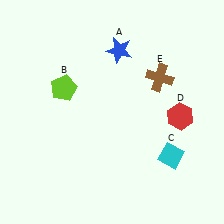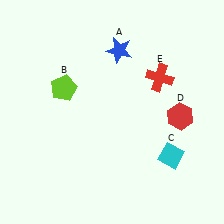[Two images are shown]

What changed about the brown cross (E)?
In Image 1, E is brown. In Image 2, it changed to red.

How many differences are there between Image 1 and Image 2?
There is 1 difference between the two images.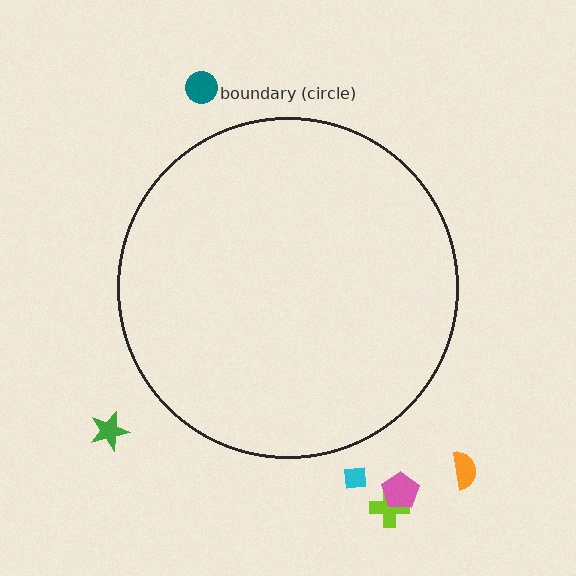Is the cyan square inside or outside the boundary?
Outside.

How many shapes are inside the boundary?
0 inside, 6 outside.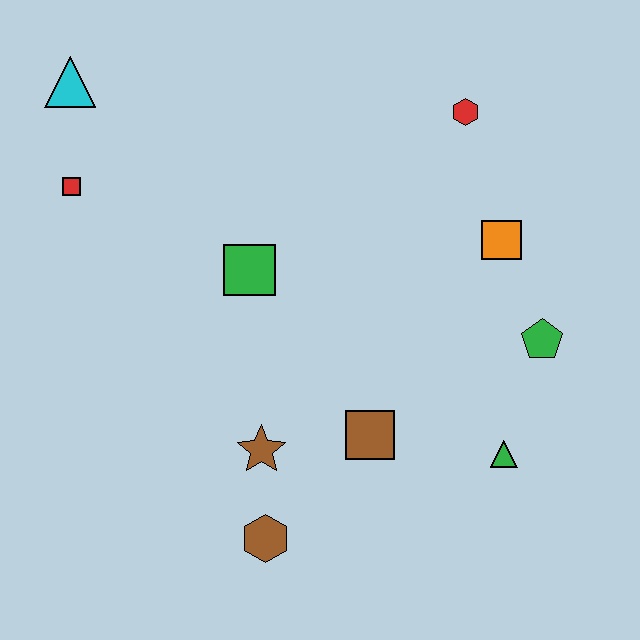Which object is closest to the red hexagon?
The orange square is closest to the red hexagon.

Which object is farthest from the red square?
The green triangle is farthest from the red square.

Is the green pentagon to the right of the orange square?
Yes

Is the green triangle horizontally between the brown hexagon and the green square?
No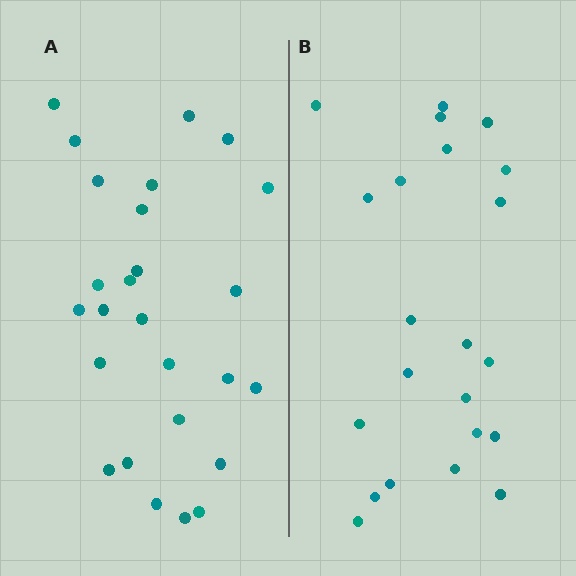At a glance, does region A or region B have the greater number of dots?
Region A (the left region) has more dots.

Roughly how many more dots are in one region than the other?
Region A has about 4 more dots than region B.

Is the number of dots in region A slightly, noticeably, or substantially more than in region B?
Region A has only slightly more — the two regions are fairly close. The ratio is roughly 1.2 to 1.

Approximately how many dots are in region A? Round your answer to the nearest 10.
About 30 dots. (The exact count is 26, which rounds to 30.)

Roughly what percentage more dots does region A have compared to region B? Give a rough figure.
About 20% more.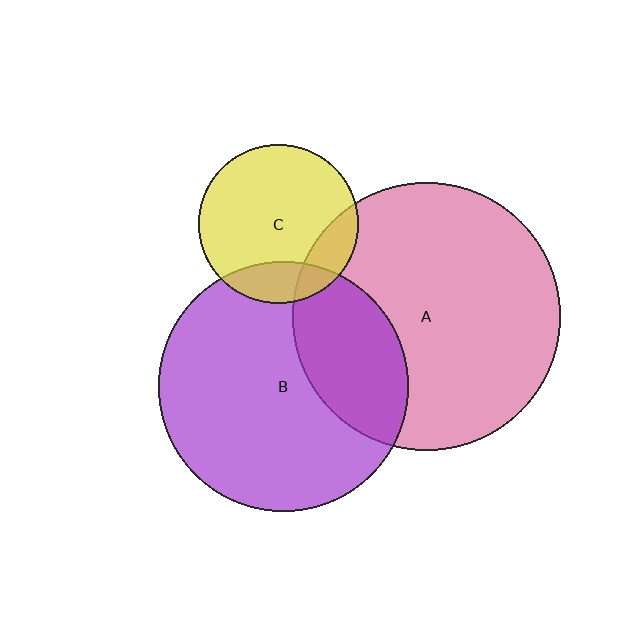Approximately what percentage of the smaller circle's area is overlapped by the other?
Approximately 30%.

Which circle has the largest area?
Circle A (pink).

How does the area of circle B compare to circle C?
Approximately 2.4 times.